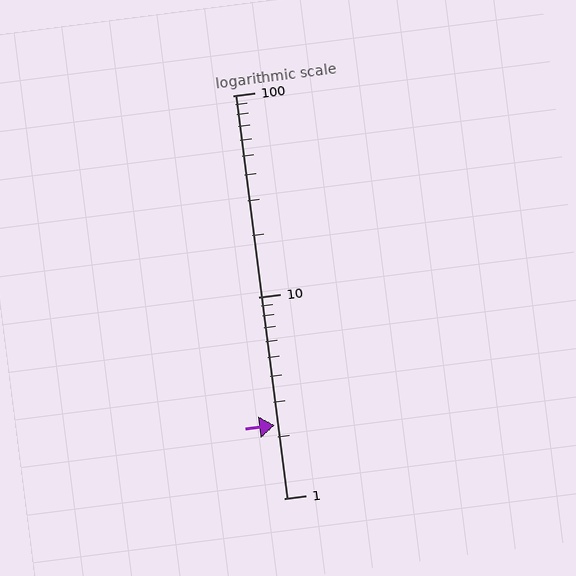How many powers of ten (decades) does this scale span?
The scale spans 2 decades, from 1 to 100.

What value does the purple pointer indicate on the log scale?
The pointer indicates approximately 2.3.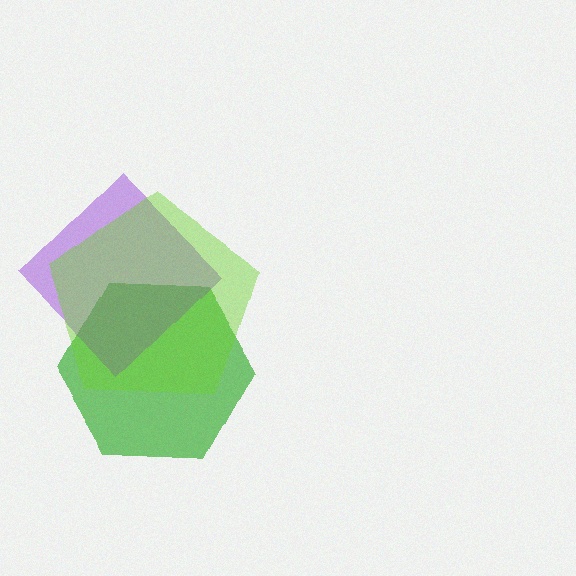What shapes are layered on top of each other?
The layered shapes are: a green hexagon, a purple diamond, a lime pentagon.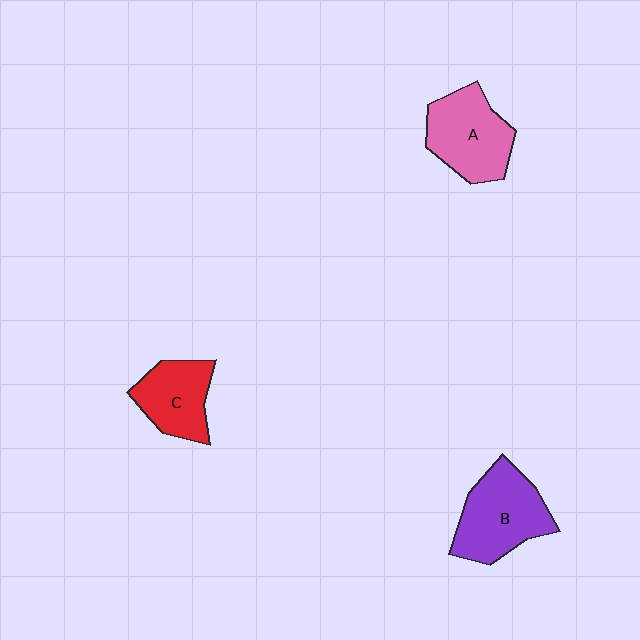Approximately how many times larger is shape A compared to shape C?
Approximately 1.2 times.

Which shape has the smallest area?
Shape C (red).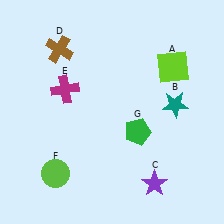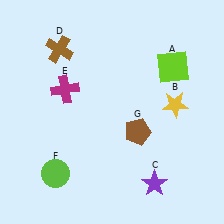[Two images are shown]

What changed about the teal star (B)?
In Image 1, B is teal. In Image 2, it changed to yellow.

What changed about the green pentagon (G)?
In Image 1, G is green. In Image 2, it changed to brown.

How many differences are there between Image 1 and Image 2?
There are 2 differences between the two images.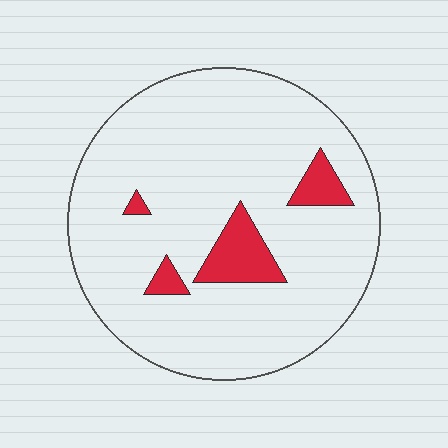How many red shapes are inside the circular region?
4.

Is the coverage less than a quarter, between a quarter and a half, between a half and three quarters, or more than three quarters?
Less than a quarter.